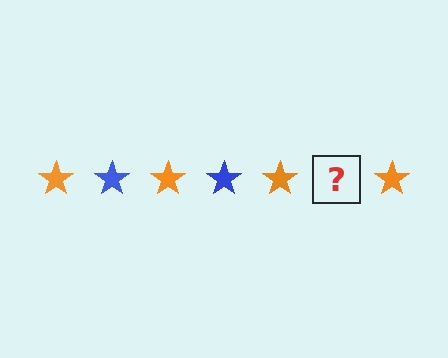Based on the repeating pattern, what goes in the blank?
The blank should be a blue star.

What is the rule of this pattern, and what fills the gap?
The rule is that the pattern cycles through orange, blue stars. The gap should be filled with a blue star.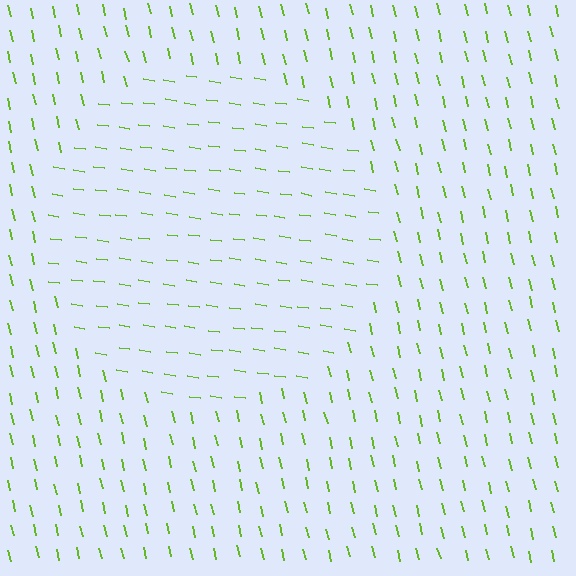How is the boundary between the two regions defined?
The boundary is defined purely by a change in line orientation (approximately 68 degrees difference). All lines are the same color and thickness.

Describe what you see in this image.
The image is filled with small lime line segments. A circle region in the image has lines oriented differently from the surrounding lines, creating a visible texture boundary.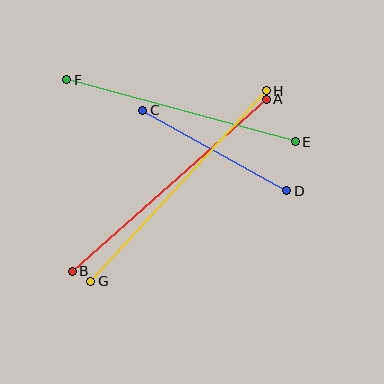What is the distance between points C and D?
The distance is approximately 165 pixels.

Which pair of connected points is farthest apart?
Points A and B are farthest apart.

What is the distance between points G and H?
The distance is approximately 259 pixels.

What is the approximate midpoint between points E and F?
The midpoint is at approximately (181, 111) pixels.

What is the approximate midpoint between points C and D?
The midpoint is at approximately (215, 151) pixels.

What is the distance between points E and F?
The distance is approximately 237 pixels.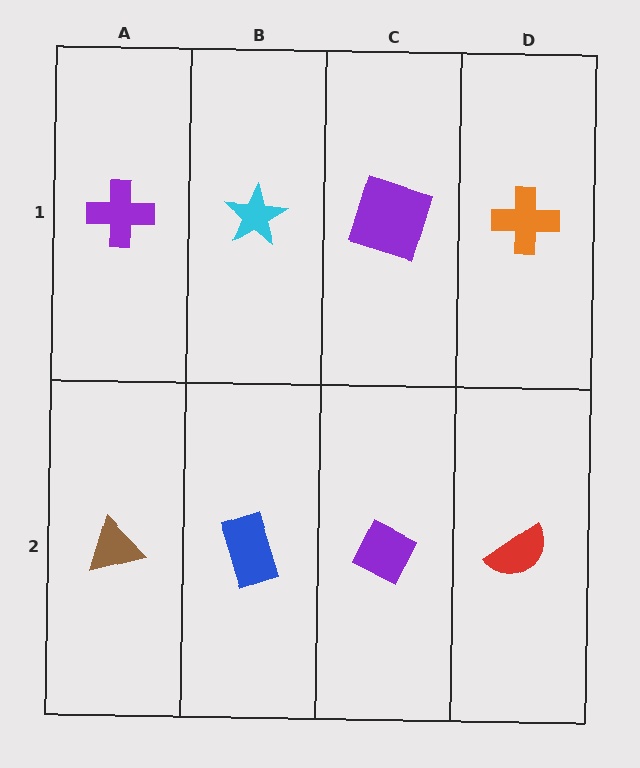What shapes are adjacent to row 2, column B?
A cyan star (row 1, column B), a brown triangle (row 2, column A), a purple diamond (row 2, column C).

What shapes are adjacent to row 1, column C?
A purple diamond (row 2, column C), a cyan star (row 1, column B), an orange cross (row 1, column D).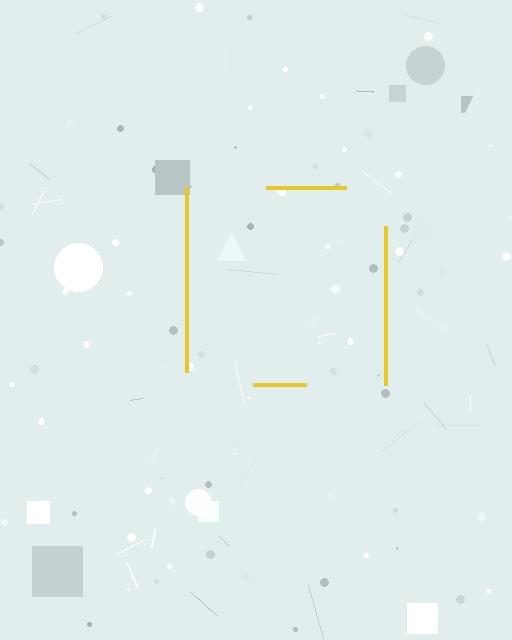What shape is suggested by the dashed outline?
The dashed outline suggests a square.